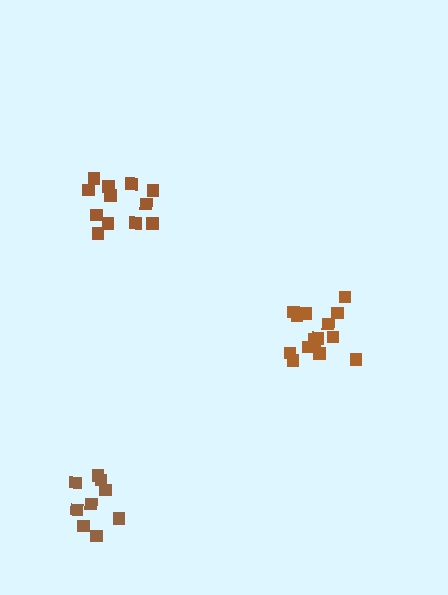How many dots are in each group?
Group 1: 14 dots, Group 2: 9 dots, Group 3: 13 dots (36 total).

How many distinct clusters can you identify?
There are 3 distinct clusters.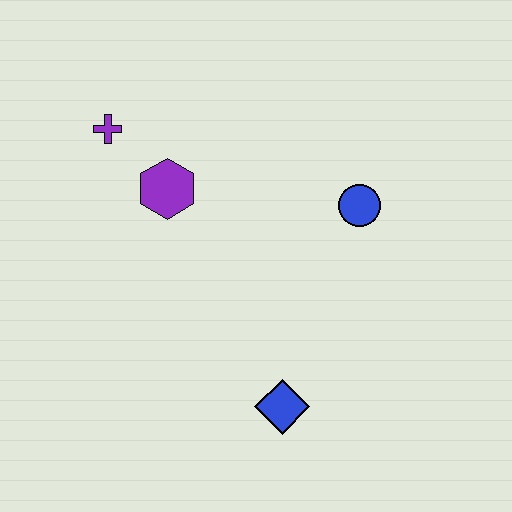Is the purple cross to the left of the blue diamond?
Yes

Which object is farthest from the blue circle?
The purple cross is farthest from the blue circle.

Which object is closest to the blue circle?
The purple hexagon is closest to the blue circle.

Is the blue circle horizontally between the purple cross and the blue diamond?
No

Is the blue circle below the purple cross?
Yes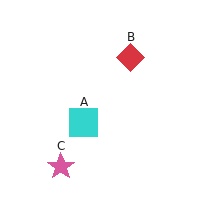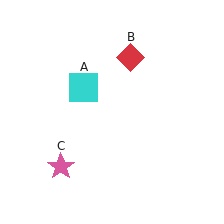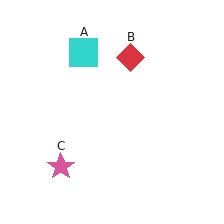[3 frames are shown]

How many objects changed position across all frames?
1 object changed position: cyan square (object A).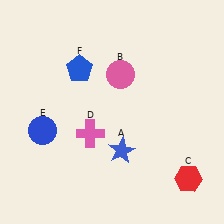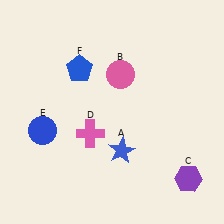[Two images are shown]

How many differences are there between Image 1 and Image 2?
There is 1 difference between the two images.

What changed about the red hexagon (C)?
In Image 1, C is red. In Image 2, it changed to purple.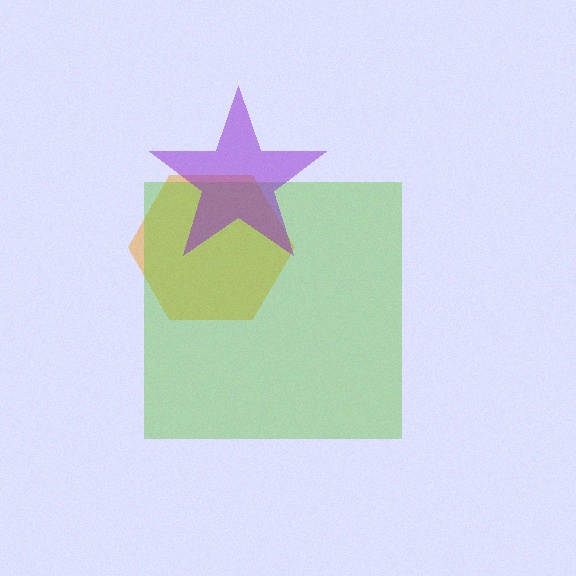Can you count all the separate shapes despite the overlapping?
Yes, there are 3 separate shapes.